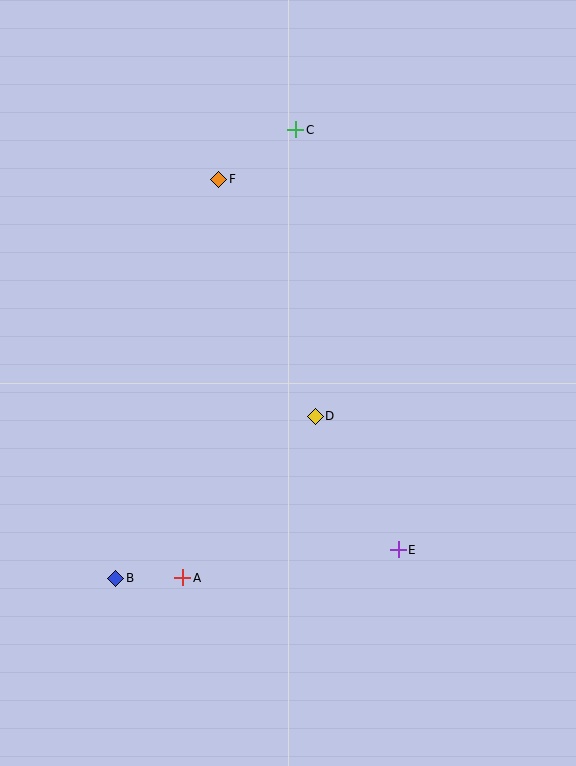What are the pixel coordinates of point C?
Point C is at (296, 130).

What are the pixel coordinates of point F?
Point F is at (219, 179).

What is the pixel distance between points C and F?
The distance between C and F is 92 pixels.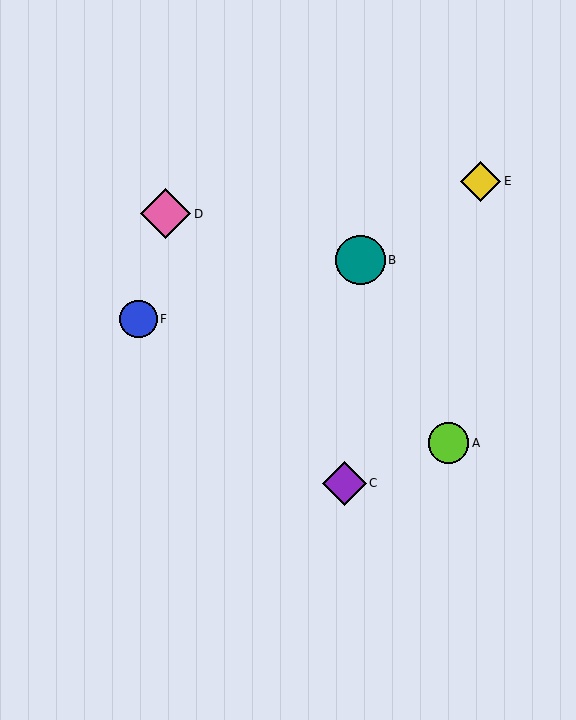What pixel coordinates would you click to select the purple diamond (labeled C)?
Click at (344, 483) to select the purple diamond C.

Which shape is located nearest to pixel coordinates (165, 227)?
The pink diamond (labeled D) at (165, 214) is nearest to that location.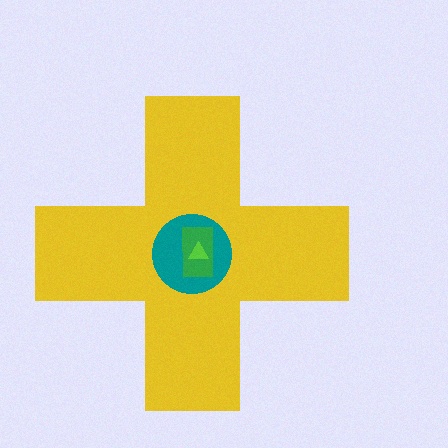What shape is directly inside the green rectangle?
The lime triangle.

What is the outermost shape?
The yellow cross.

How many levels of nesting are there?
4.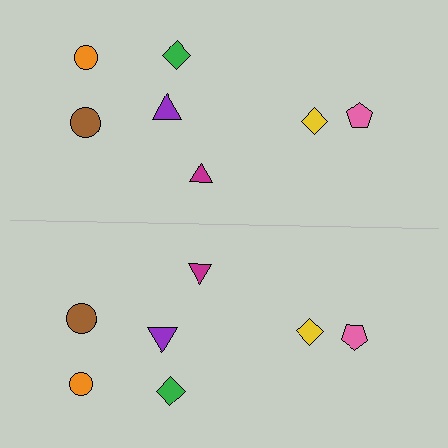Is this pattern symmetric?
Yes, this pattern has bilateral (reflection) symmetry.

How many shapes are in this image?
There are 14 shapes in this image.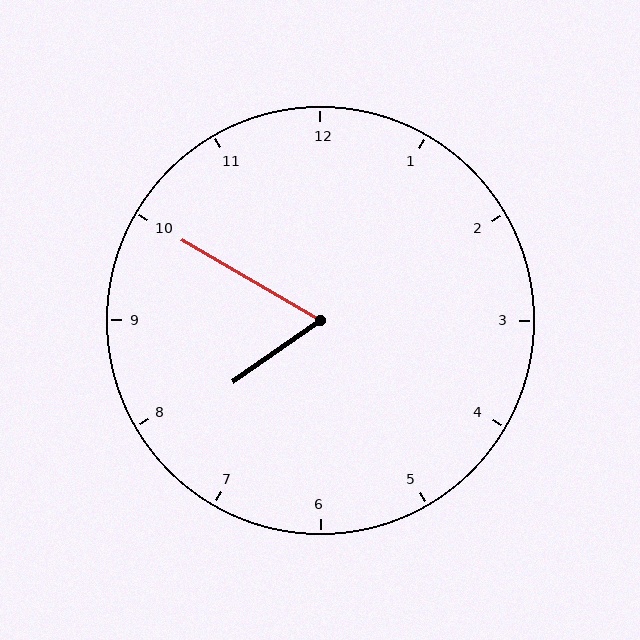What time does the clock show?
7:50.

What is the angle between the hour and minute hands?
Approximately 65 degrees.